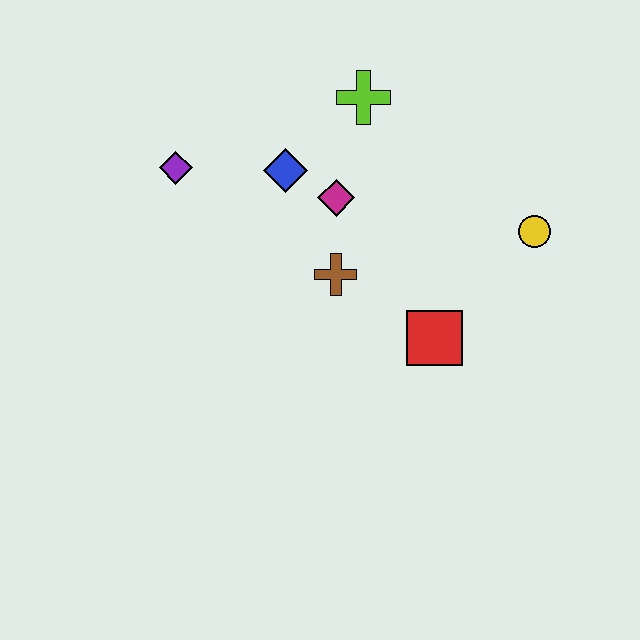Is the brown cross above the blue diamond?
No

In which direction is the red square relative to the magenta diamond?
The red square is below the magenta diamond.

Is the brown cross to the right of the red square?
No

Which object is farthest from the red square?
The purple diamond is farthest from the red square.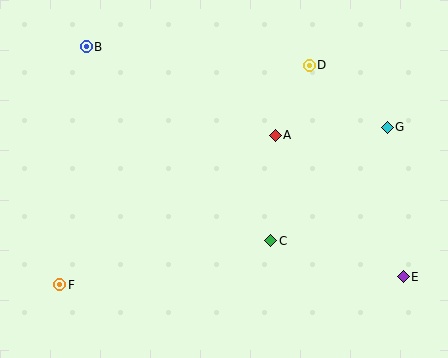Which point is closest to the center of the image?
Point A at (275, 135) is closest to the center.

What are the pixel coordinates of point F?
Point F is at (60, 285).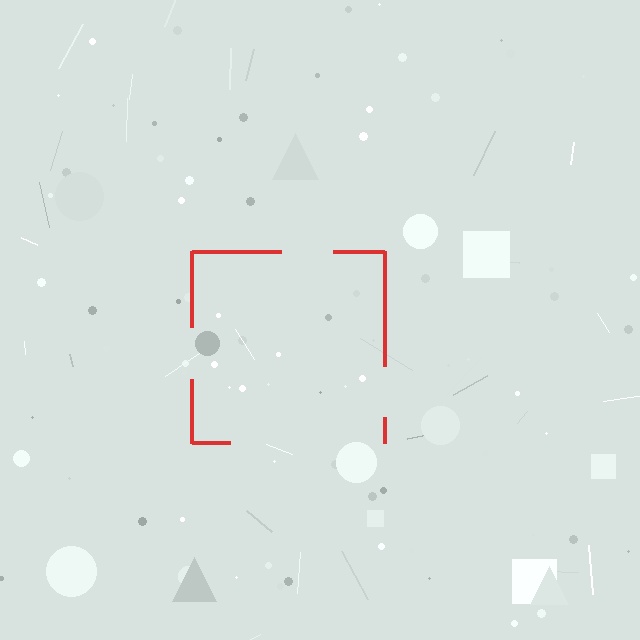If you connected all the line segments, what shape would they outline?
They would outline a square.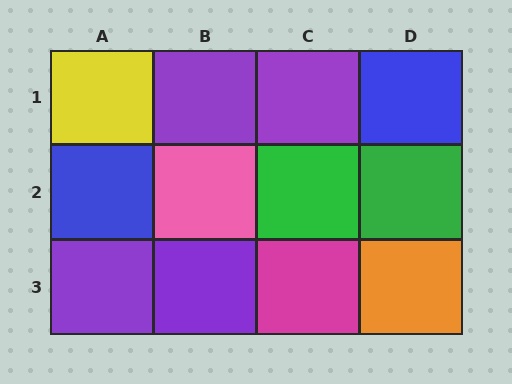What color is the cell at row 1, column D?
Blue.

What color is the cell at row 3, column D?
Orange.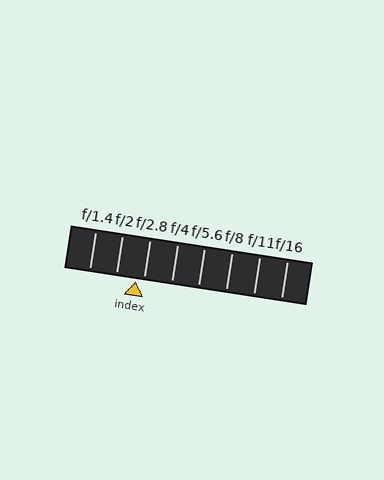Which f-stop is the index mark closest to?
The index mark is closest to f/2.8.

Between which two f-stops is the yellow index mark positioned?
The index mark is between f/2 and f/2.8.